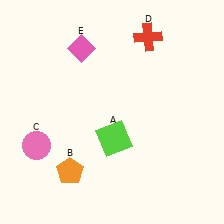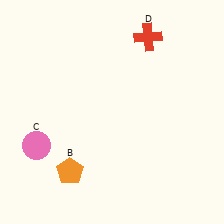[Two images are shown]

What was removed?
The lime square (A), the pink diamond (E) were removed in Image 2.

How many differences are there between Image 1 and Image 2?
There are 2 differences between the two images.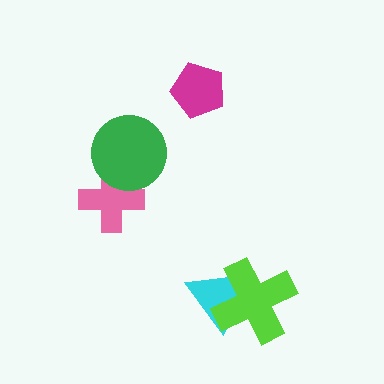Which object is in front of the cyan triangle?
The lime cross is in front of the cyan triangle.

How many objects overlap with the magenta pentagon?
0 objects overlap with the magenta pentagon.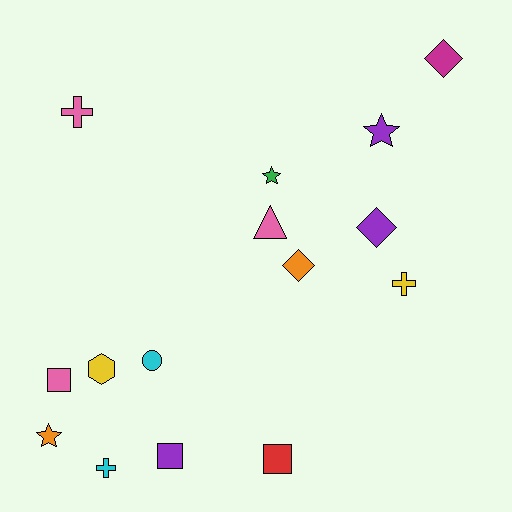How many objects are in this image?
There are 15 objects.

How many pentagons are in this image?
There are no pentagons.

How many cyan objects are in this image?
There are 2 cyan objects.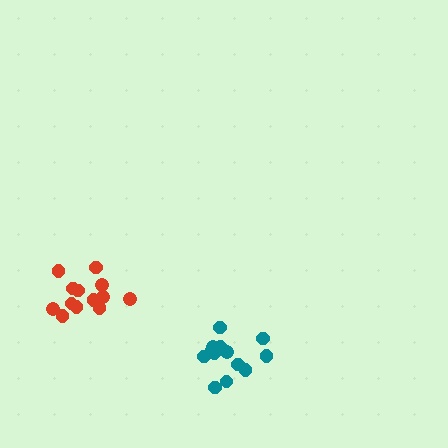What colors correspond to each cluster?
The clusters are colored: teal, red.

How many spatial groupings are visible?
There are 2 spatial groupings.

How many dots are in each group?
Group 1: 13 dots, Group 2: 13 dots (26 total).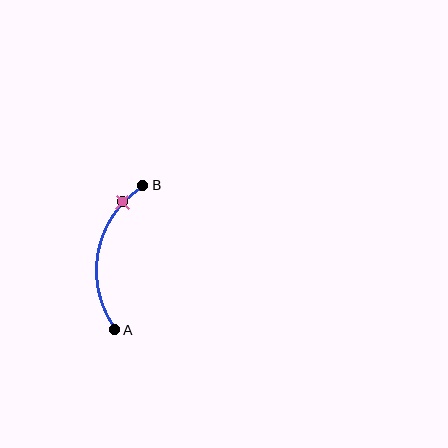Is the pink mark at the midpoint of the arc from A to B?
No. The pink mark lies on the arc but is closer to endpoint B. The arc midpoint would be at the point on the curve equidistant along the arc from both A and B.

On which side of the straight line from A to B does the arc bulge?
The arc bulges to the left of the straight line connecting A and B.